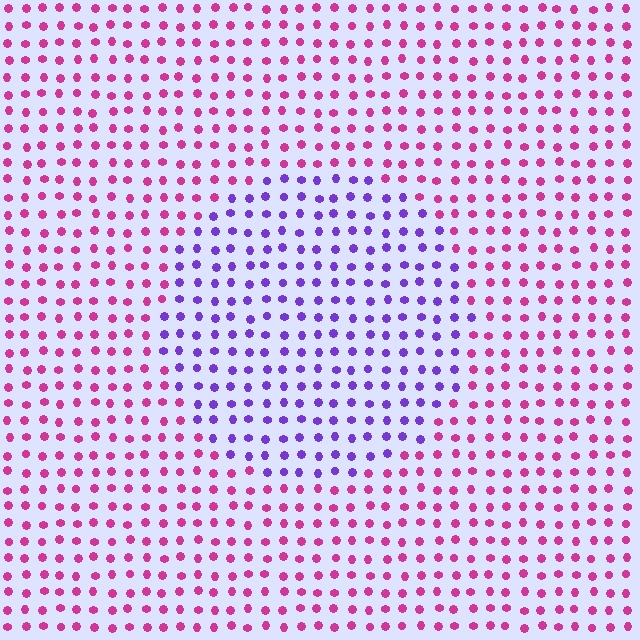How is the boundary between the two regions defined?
The boundary is defined purely by a slight shift in hue (about 56 degrees). Spacing, size, and orientation are identical on both sides.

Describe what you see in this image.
The image is filled with small magenta elements in a uniform arrangement. A circle-shaped region is visible where the elements are tinted to a slightly different hue, forming a subtle color boundary.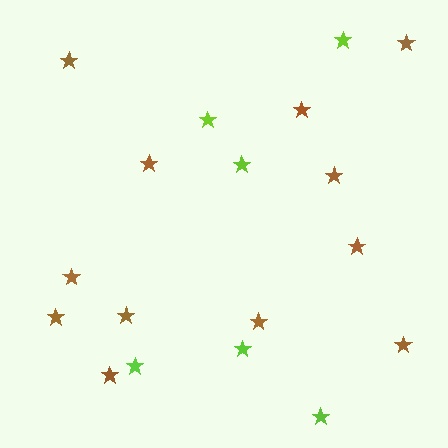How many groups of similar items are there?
There are 2 groups: one group of lime stars (6) and one group of brown stars (12).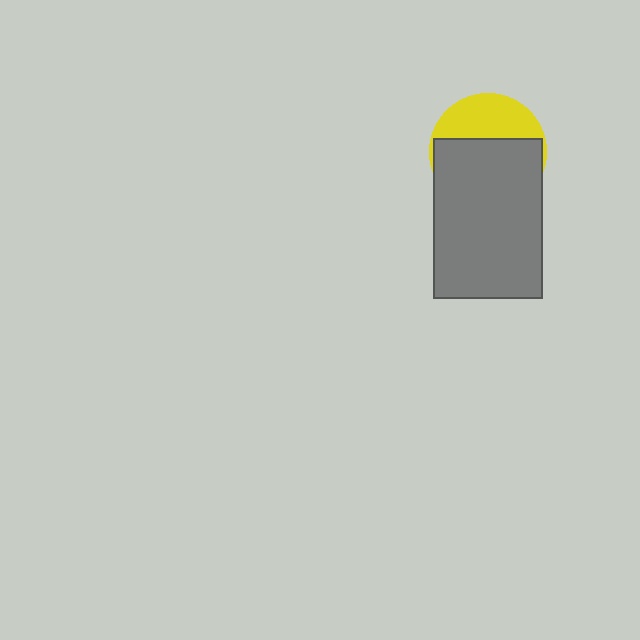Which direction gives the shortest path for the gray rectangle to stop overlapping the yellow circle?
Moving down gives the shortest separation.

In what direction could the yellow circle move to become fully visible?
The yellow circle could move up. That would shift it out from behind the gray rectangle entirely.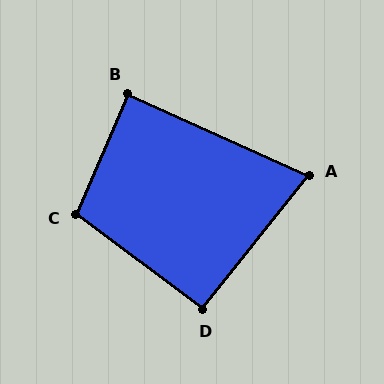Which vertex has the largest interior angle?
C, at approximately 104 degrees.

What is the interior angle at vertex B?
Approximately 88 degrees (approximately right).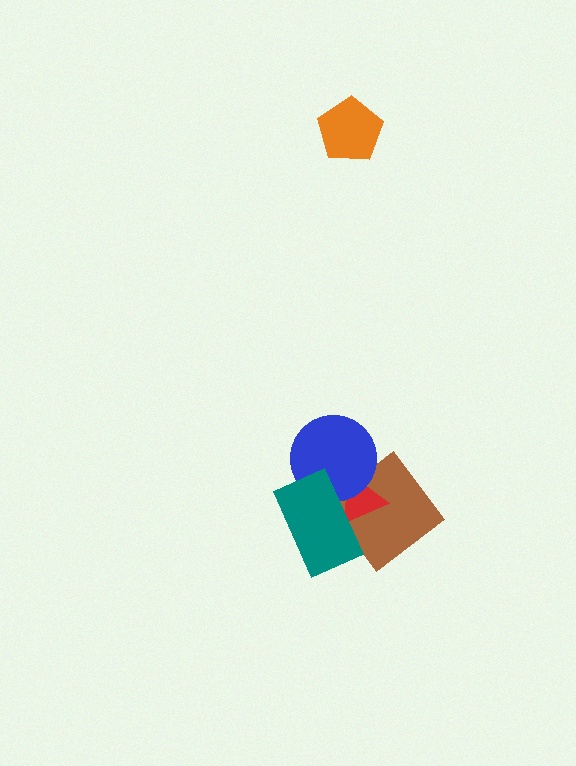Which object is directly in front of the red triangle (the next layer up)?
The blue circle is directly in front of the red triangle.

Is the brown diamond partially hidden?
Yes, it is partially covered by another shape.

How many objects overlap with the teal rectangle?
3 objects overlap with the teal rectangle.